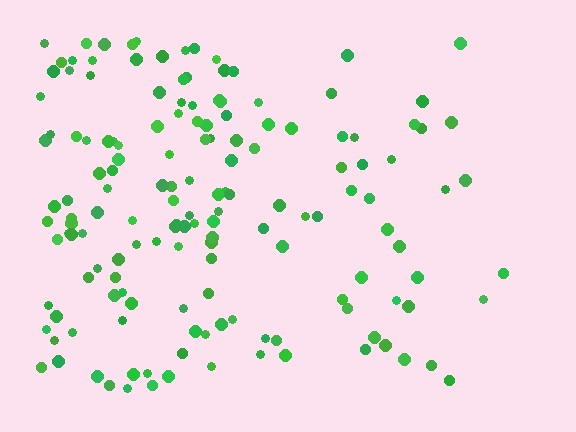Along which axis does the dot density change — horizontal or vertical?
Horizontal.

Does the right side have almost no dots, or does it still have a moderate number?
Still a moderate number, just noticeably fewer than the left.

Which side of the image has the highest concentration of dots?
The left.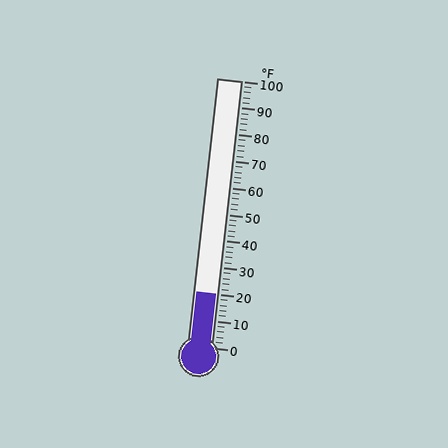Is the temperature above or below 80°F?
The temperature is below 80°F.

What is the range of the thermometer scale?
The thermometer scale ranges from 0°F to 100°F.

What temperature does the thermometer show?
The thermometer shows approximately 20°F.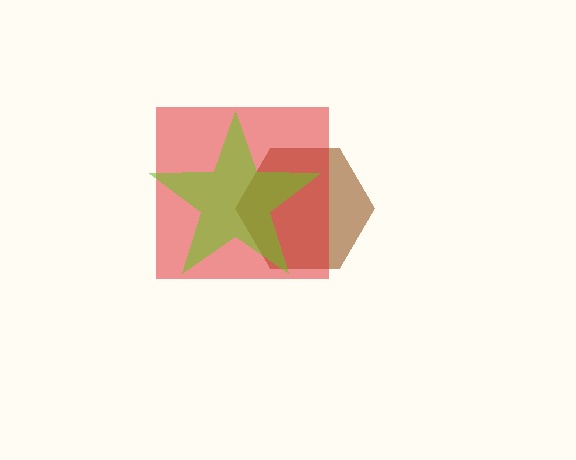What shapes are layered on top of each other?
The layered shapes are: a brown hexagon, a red square, a lime star.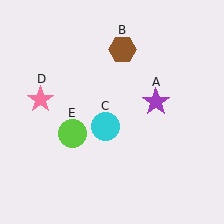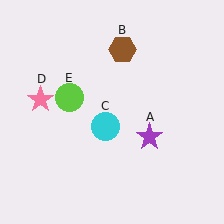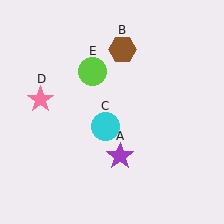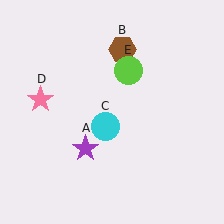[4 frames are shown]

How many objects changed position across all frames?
2 objects changed position: purple star (object A), lime circle (object E).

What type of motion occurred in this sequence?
The purple star (object A), lime circle (object E) rotated clockwise around the center of the scene.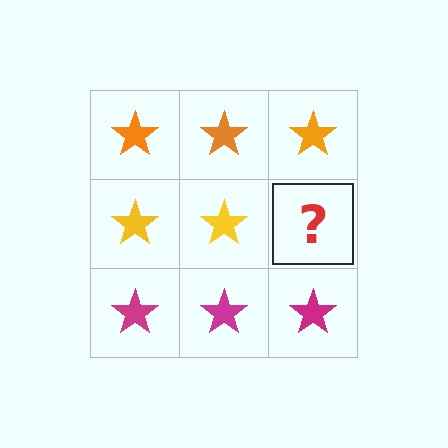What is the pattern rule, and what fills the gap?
The rule is that each row has a consistent color. The gap should be filled with a yellow star.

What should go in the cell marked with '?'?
The missing cell should contain a yellow star.